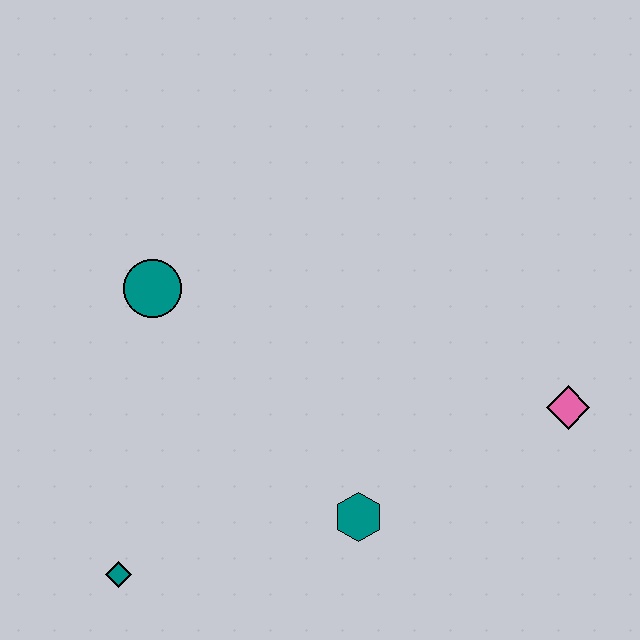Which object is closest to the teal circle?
The teal diamond is closest to the teal circle.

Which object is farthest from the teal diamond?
The pink diamond is farthest from the teal diamond.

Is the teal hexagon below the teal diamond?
No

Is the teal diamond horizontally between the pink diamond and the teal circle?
No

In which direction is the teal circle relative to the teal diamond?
The teal circle is above the teal diamond.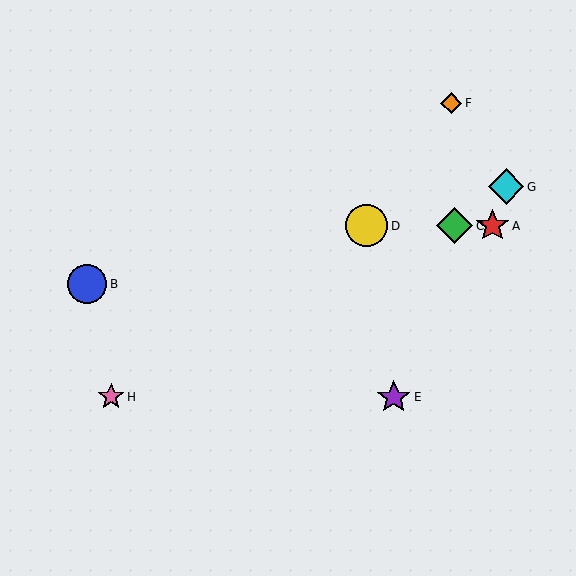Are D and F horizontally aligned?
No, D is at y≈226 and F is at y≈103.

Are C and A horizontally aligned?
Yes, both are at y≈226.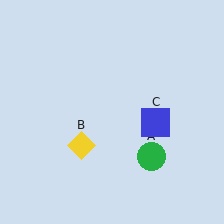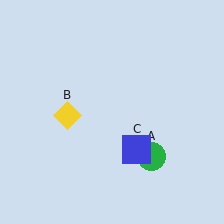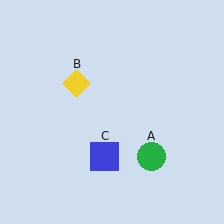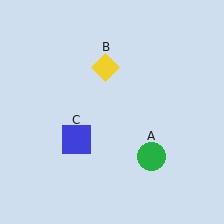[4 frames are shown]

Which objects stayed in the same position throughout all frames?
Green circle (object A) remained stationary.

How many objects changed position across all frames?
2 objects changed position: yellow diamond (object B), blue square (object C).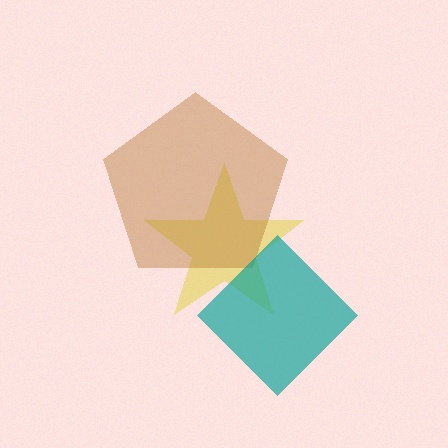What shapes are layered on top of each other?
The layered shapes are: a yellow star, a brown pentagon, a teal diamond.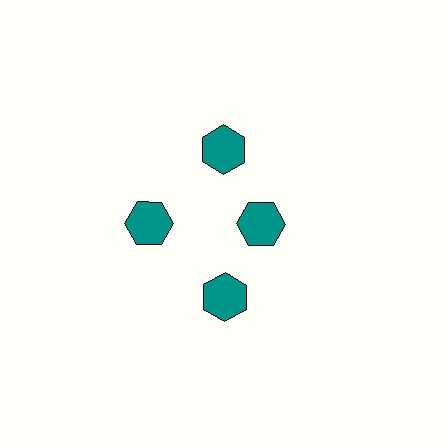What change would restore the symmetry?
The symmetry would be restored by moving it outward, back onto the ring so that all 4 hexagons sit at equal angles and equal distance from the center.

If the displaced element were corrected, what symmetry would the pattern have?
It would have 4-fold rotational symmetry — the pattern would map onto itself every 90 degrees.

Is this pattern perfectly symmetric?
No. The 4 teal hexagons are arranged in a ring, but one element near the 3 o'clock position is pulled inward toward the center, breaking the 4-fold rotational symmetry.